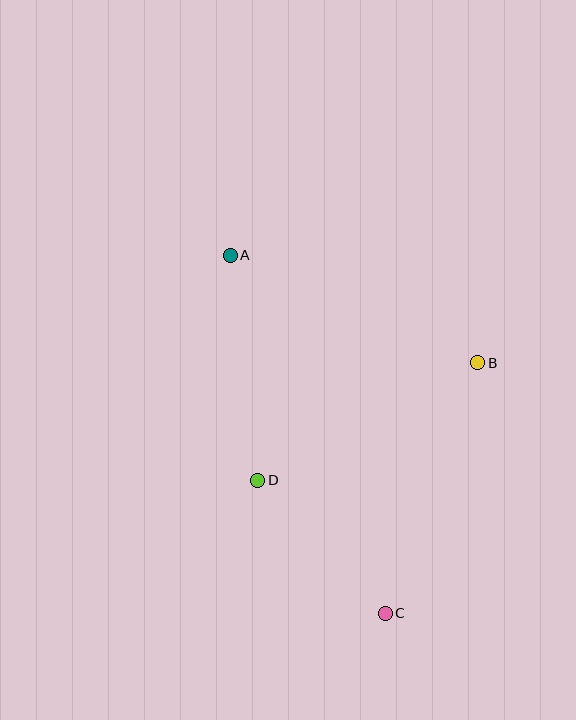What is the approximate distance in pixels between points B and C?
The distance between B and C is approximately 267 pixels.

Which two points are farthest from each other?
Points A and C are farthest from each other.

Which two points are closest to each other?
Points C and D are closest to each other.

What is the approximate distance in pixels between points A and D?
The distance between A and D is approximately 226 pixels.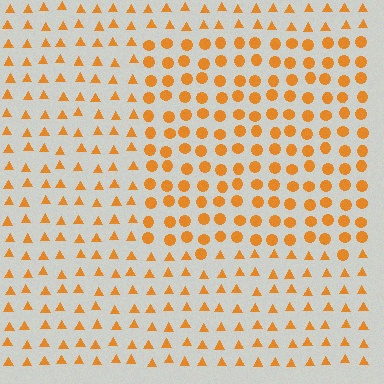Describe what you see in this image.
The image is filled with small orange elements arranged in a uniform grid. A rectangle-shaped region contains circles, while the surrounding area contains triangles. The boundary is defined purely by the change in element shape.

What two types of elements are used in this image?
The image uses circles inside the rectangle region and triangles outside it.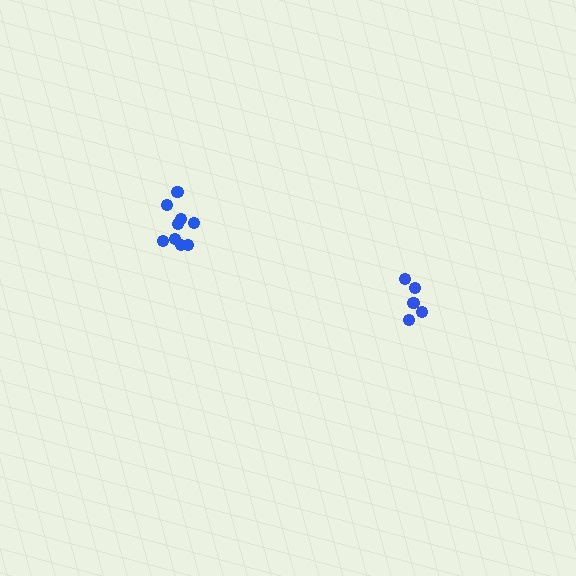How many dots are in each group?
Group 1: 9 dots, Group 2: 5 dots (14 total).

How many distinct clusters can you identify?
There are 2 distinct clusters.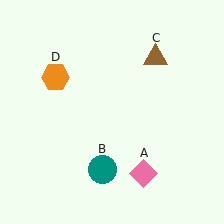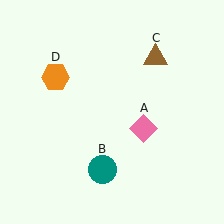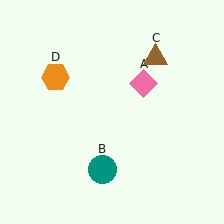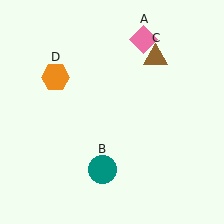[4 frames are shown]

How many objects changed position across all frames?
1 object changed position: pink diamond (object A).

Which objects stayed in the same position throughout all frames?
Teal circle (object B) and brown triangle (object C) and orange hexagon (object D) remained stationary.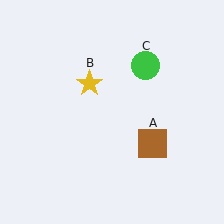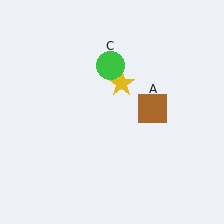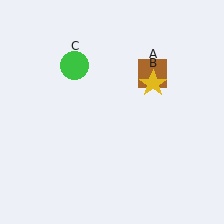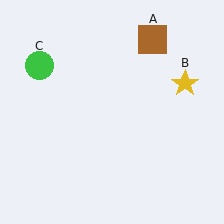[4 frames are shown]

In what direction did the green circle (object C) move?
The green circle (object C) moved left.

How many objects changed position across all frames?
3 objects changed position: brown square (object A), yellow star (object B), green circle (object C).